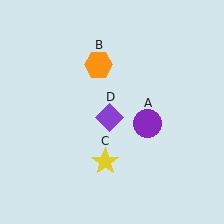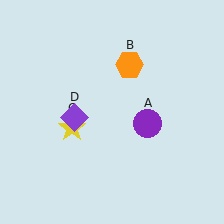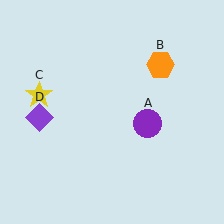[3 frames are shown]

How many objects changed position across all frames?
3 objects changed position: orange hexagon (object B), yellow star (object C), purple diamond (object D).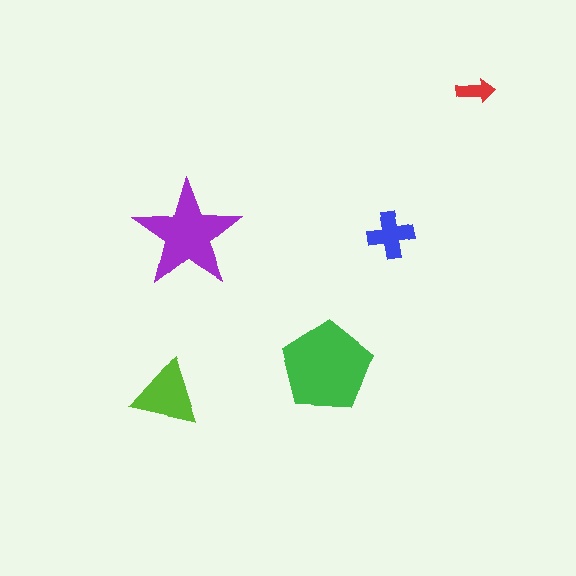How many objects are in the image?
There are 5 objects in the image.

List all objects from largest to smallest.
The green pentagon, the purple star, the lime triangle, the blue cross, the red arrow.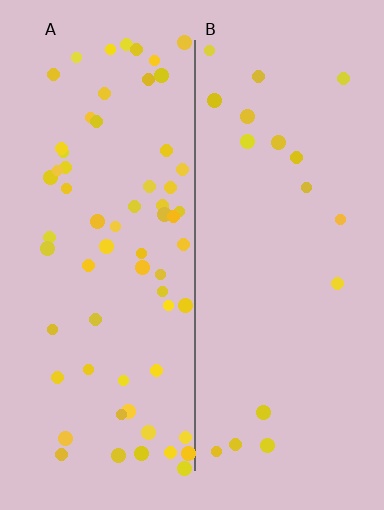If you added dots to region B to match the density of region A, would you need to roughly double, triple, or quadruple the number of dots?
Approximately quadruple.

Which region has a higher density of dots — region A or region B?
A (the left).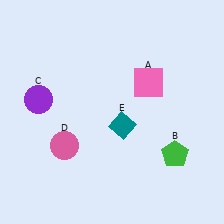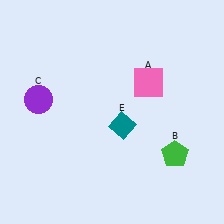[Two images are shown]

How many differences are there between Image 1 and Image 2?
There is 1 difference between the two images.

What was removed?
The pink circle (D) was removed in Image 2.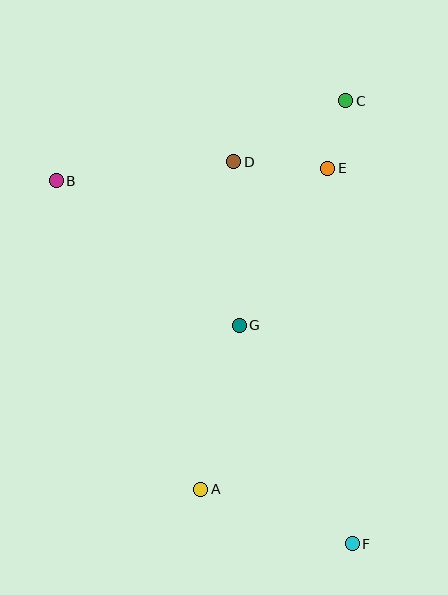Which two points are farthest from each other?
Points B and F are farthest from each other.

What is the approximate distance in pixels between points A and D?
The distance between A and D is approximately 329 pixels.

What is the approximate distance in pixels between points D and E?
The distance between D and E is approximately 94 pixels.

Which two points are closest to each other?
Points C and E are closest to each other.